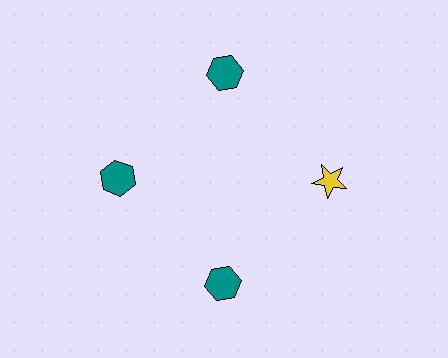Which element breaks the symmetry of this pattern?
The yellow star at roughly the 3 o'clock position breaks the symmetry. All other shapes are teal hexagons.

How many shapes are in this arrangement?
There are 4 shapes arranged in a ring pattern.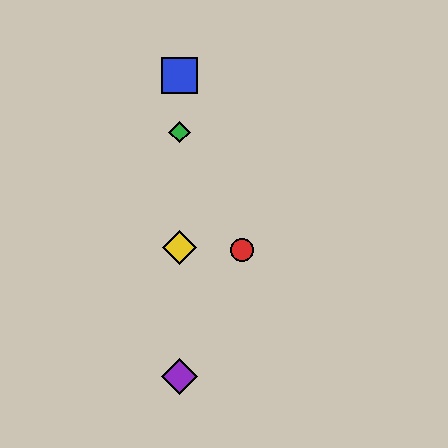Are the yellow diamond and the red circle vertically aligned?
No, the yellow diamond is at x≈179 and the red circle is at x≈242.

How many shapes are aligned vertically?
4 shapes (the blue square, the green diamond, the yellow diamond, the purple diamond) are aligned vertically.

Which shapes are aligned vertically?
The blue square, the green diamond, the yellow diamond, the purple diamond are aligned vertically.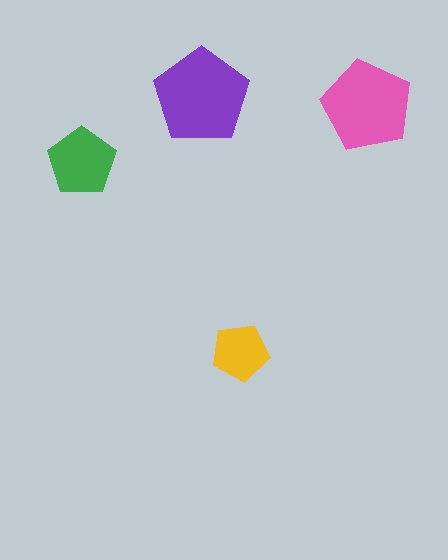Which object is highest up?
The purple pentagon is topmost.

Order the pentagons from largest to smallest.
the purple one, the pink one, the green one, the yellow one.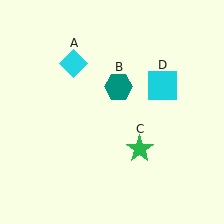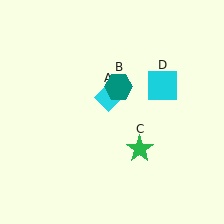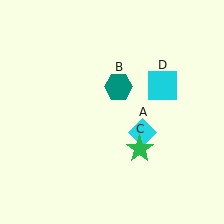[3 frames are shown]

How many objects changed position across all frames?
1 object changed position: cyan diamond (object A).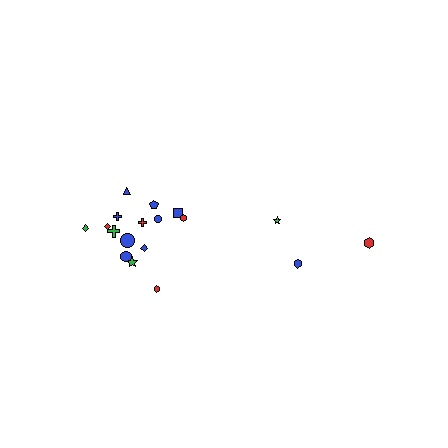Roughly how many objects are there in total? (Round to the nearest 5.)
Roughly 20 objects in total.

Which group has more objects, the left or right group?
The left group.